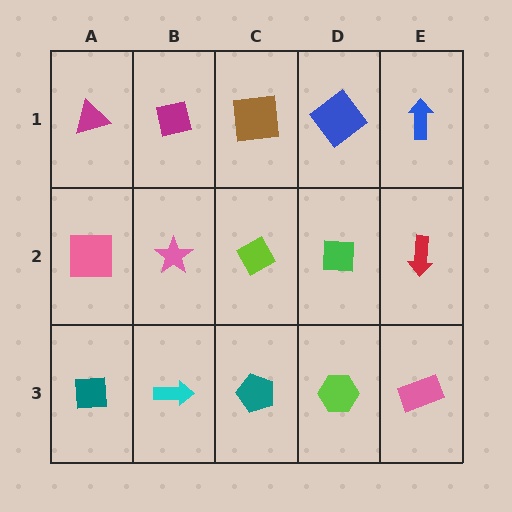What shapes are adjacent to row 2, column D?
A blue diamond (row 1, column D), a lime hexagon (row 3, column D), a lime diamond (row 2, column C), a red arrow (row 2, column E).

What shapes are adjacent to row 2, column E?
A blue arrow (row 1, column E), a pink rectangle (row 3, column E), a green square (row 2, column D).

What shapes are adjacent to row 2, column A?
A magenta triangle (row 1, column A), a teal square (row 3, column A), a pink star (row 2, column B).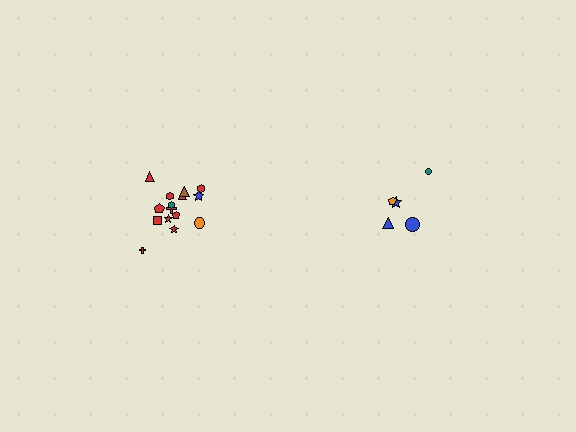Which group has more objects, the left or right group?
The left group.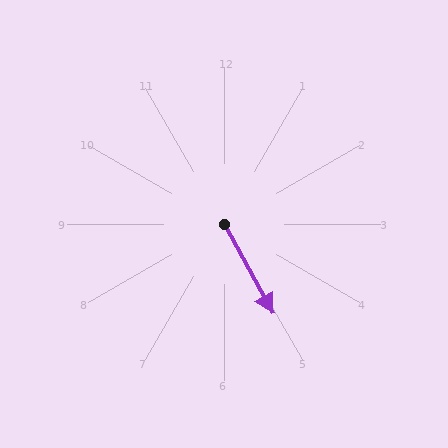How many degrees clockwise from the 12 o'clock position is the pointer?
Approximately 151 degrees.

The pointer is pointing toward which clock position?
Roughly 5 o'clock.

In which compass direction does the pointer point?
Southeast.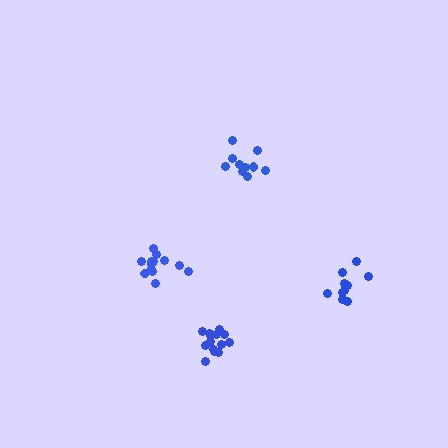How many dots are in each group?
Group 1: 10 dots, Group 2: 13 dots, Group 3: 15 dots, Group 4: 10 dots (48 total).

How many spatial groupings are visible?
There are 4 spatial groupings.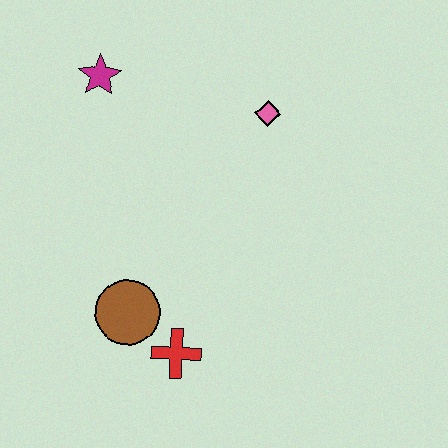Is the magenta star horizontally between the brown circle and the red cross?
No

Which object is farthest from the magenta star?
The red cross is farthest from the magenta star.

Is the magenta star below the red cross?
No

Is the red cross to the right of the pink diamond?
No